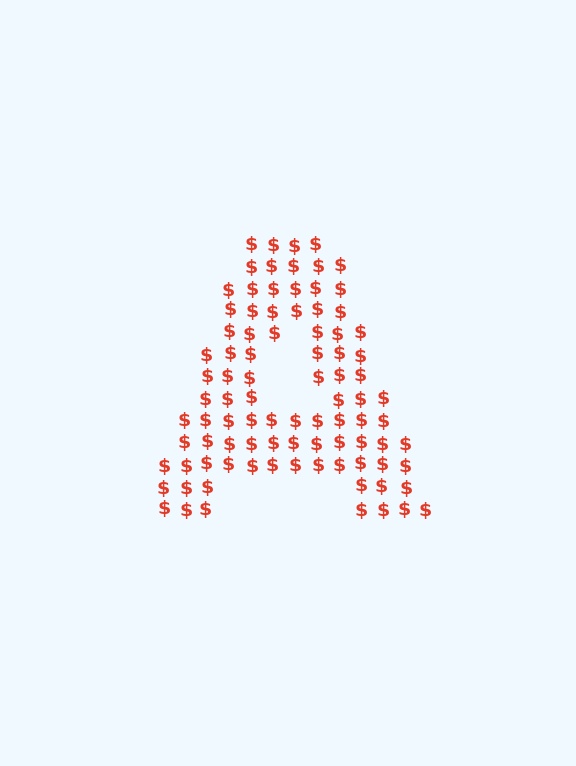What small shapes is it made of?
It is made of small dollar signs.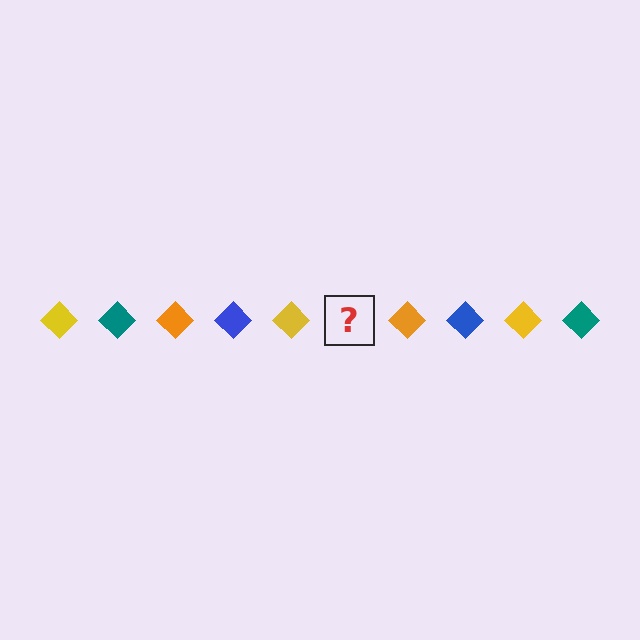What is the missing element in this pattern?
The missing element is a teal diamond.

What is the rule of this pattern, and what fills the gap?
The rule is that the pattern cycles through yellow, teal, orange, blue diamonds. The gap should be filled with a teal diamond.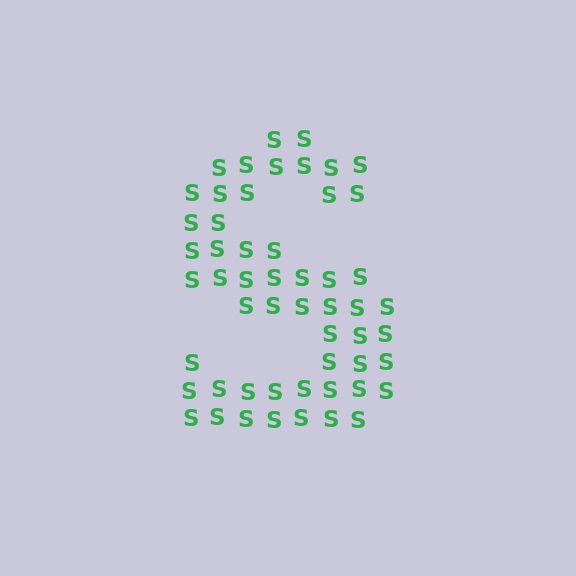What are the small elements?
The small elements are letter S's.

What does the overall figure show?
The overall figure shows the letter S.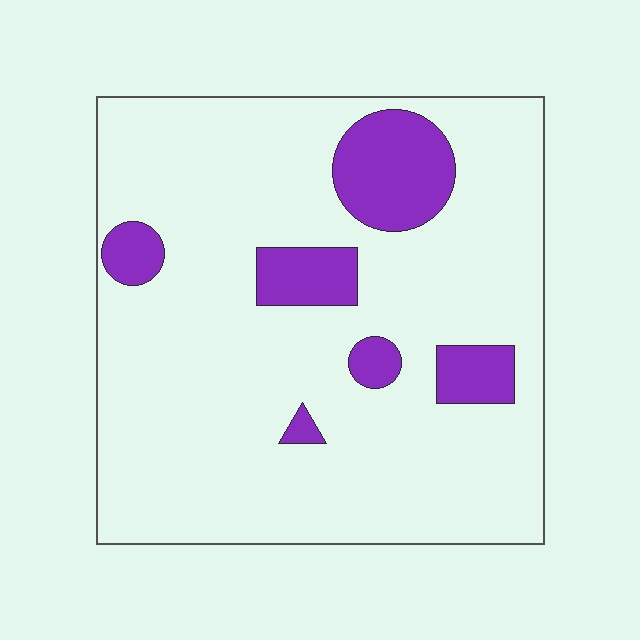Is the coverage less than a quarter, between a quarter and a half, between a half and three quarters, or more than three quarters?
Less than a quarter.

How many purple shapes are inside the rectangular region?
6.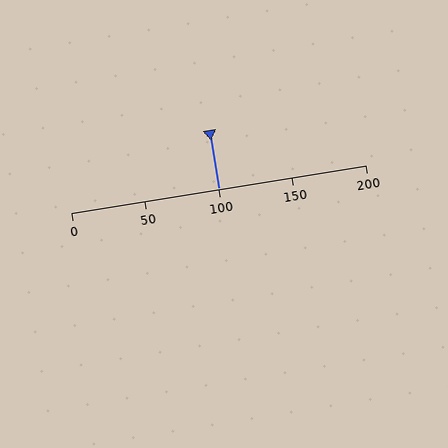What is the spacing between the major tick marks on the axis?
The major ticks are spaced 50 apart.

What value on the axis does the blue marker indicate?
The marker indicates approximately 100.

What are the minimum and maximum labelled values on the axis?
The axis runs from 0 to 200.